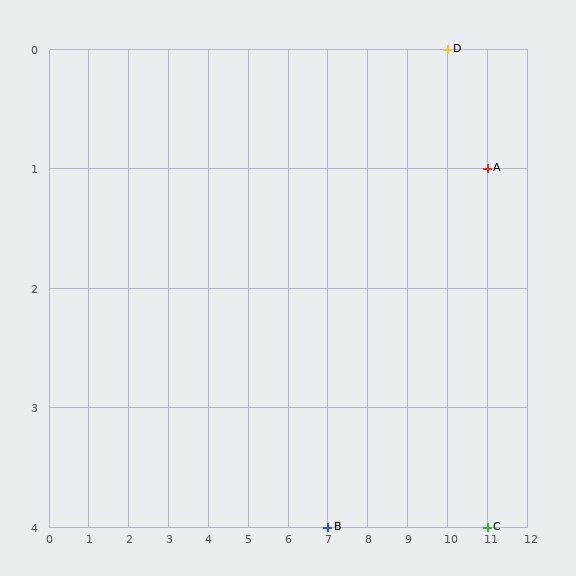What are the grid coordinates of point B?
Point B is at grid coordinates (7, 4).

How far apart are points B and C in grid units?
Points B and C are 4 columns apart.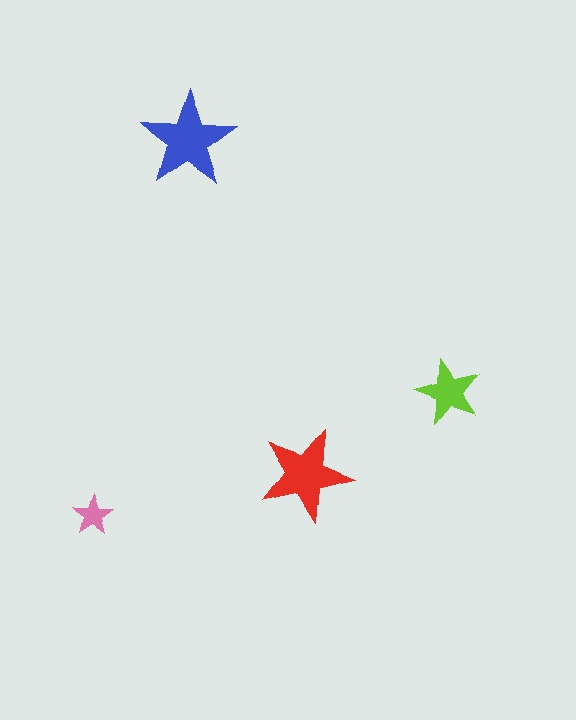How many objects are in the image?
There are 4 objects in the image.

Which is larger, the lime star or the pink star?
The lime one.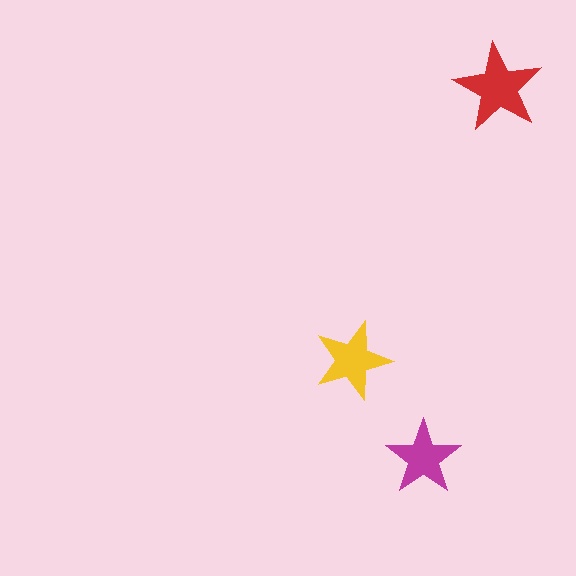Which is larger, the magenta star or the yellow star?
The yellow one.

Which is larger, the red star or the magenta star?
The red one.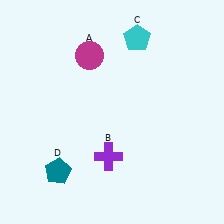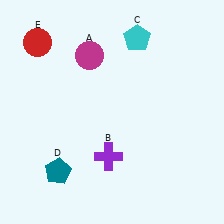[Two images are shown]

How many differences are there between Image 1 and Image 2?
There is 1 difference between the two images.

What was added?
A red circle (E) was added in Image 2.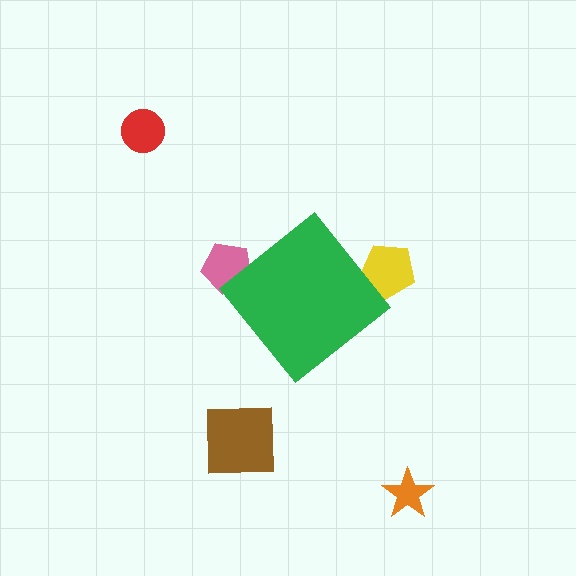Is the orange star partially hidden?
No, the orange star is fully visible.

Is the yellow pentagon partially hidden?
Yes, the yellow pentagon is partially hidden behind the green diamond.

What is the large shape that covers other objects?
A green diamond.